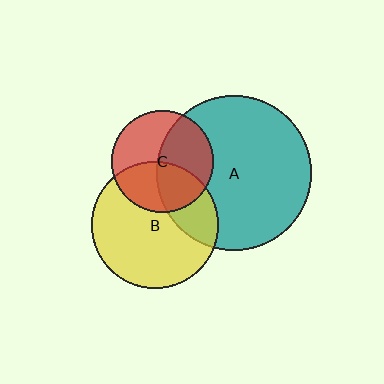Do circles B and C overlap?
Yes.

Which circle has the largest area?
Circle A (teal).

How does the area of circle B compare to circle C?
Approximately 1.6 times.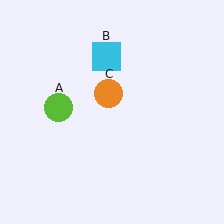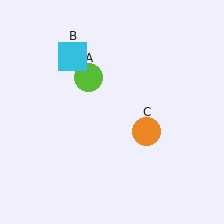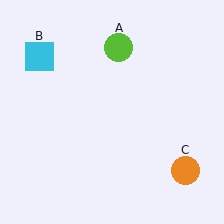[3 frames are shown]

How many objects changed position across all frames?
3 objects changed position: lime circle (object A), cyan square (object B), orange circle (object C).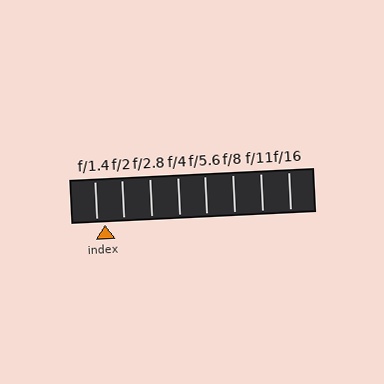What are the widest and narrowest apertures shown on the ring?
The widest aperture shown is f/1.4 and the narrowest is f/16.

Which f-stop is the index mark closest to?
The index mark is closest to f/1.4.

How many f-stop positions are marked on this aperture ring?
There are 8 f-stop positions marked.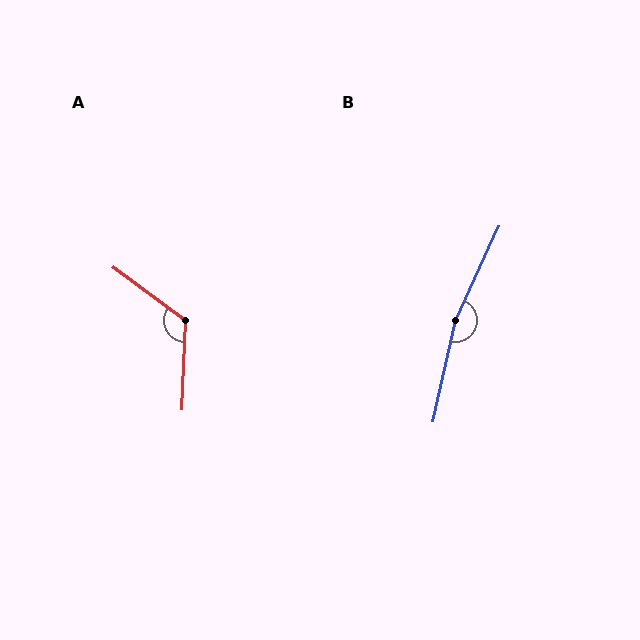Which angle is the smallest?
A, at approximately 124 degrees.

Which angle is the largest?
B, at approximately 167 degrees.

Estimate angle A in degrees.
Approximately 124 degrees.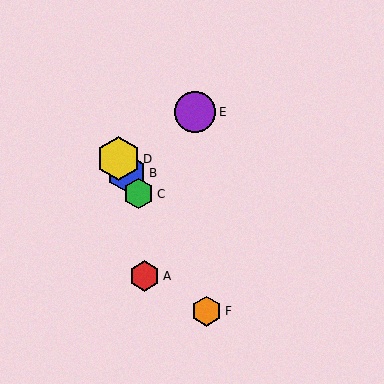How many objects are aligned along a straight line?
4 objects (B, C, D, F) are aligned along a straight line.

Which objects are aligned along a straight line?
Objects B, C, D, F are aligned along a straight line.